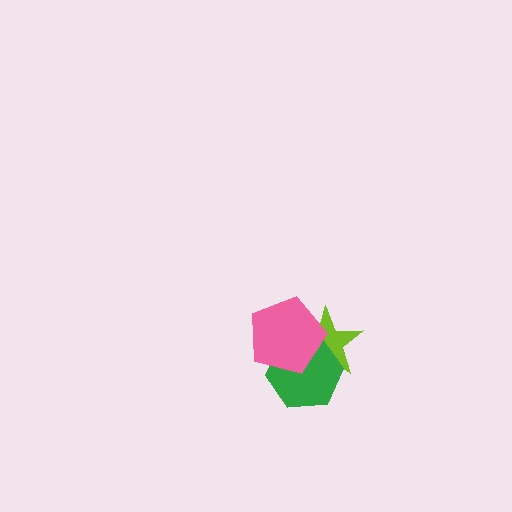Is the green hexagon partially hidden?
Yes, it is partially covered by another shape.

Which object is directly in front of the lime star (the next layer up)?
The green hexagon is directly in front of the lime star.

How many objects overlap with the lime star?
2 objects overlap with the lime star.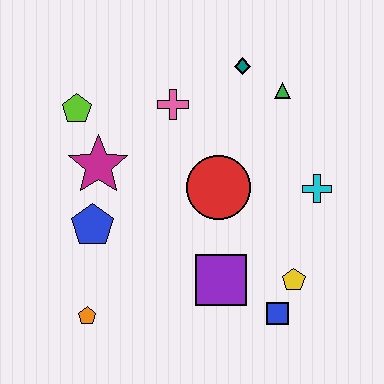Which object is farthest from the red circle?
The orange pentagon is farthest from the red circle.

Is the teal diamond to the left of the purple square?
No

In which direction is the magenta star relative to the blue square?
The magenta star is to the left of the blue square.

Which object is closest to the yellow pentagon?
The blue square is closest to the yellow pentagon.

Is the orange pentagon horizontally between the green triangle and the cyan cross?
No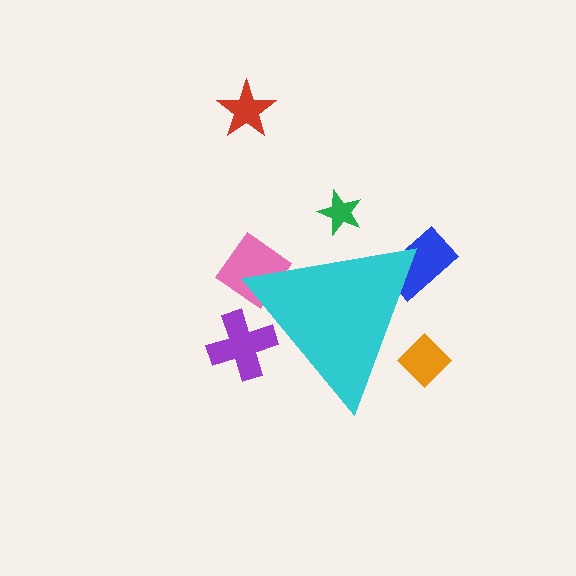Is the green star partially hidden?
Yes, the green star is partially hidden behind the cyan triangle.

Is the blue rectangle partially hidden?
Yes, the blue rectangle is partially hidden behind the cyan triangle.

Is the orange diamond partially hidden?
Yes, the orange diamond is partially hidden behind the cyan triangle.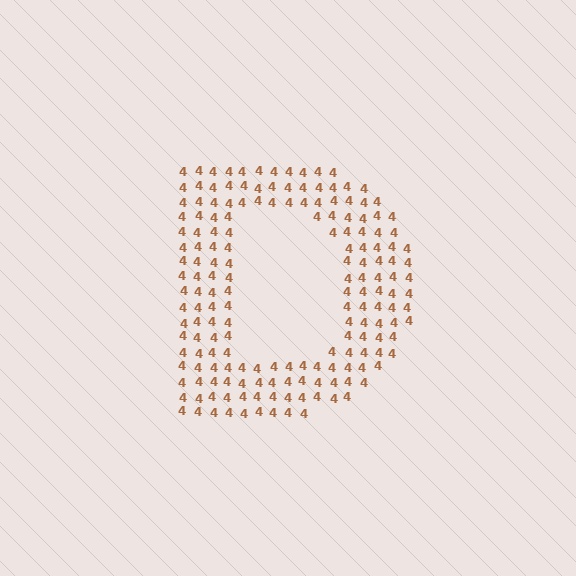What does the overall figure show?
The overall figure shows the letter D.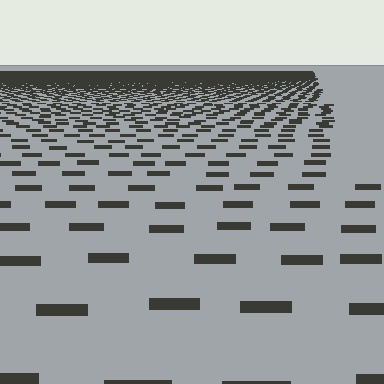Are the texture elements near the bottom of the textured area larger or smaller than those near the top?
Larger. Near the bottom, elements are closer to the viewer and appear at a bigger on-screen size.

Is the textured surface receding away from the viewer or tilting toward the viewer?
The surface is receding away from the viewer. Texture elements get smaller and denser toward the top.